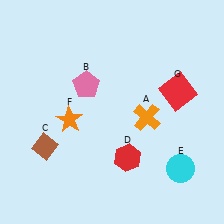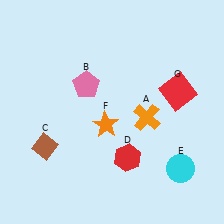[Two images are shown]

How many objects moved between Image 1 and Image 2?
1 object moved between the two images.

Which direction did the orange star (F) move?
The orange star (F) moved right.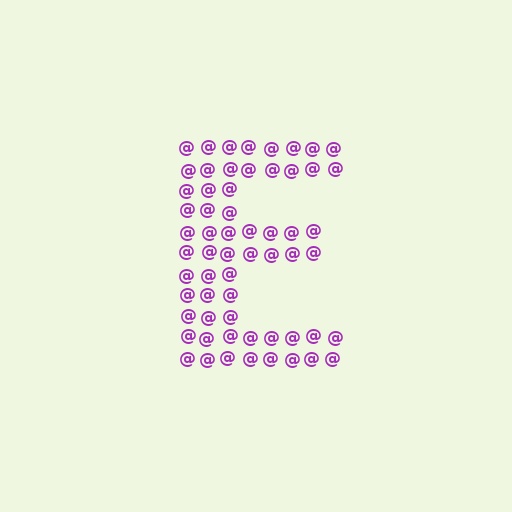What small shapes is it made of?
It is made of small at signs.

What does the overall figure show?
The overall figure shows the letter E.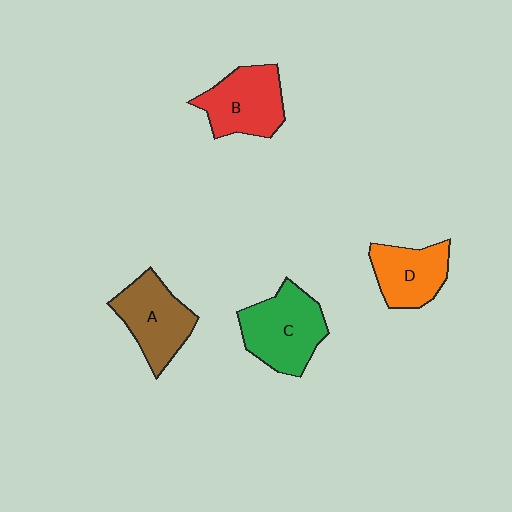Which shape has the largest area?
Shape C (green).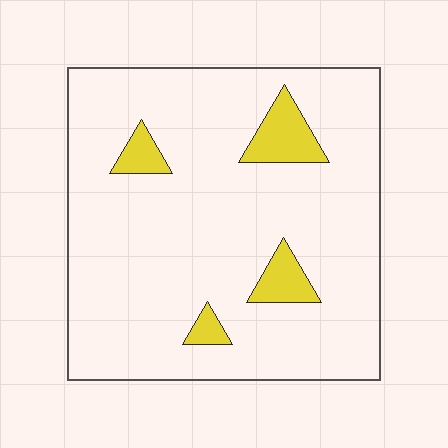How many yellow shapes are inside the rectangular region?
4.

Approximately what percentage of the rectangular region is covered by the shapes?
Approximately 10%.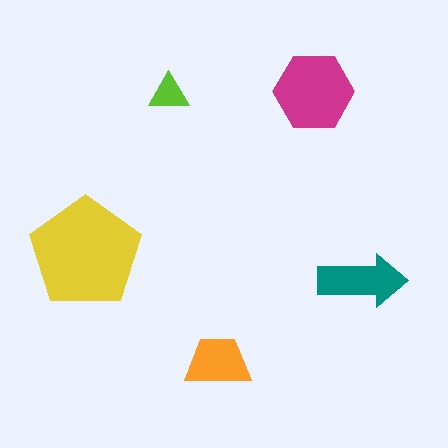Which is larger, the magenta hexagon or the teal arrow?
The magenta hexagon.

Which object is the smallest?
The lime triangle.